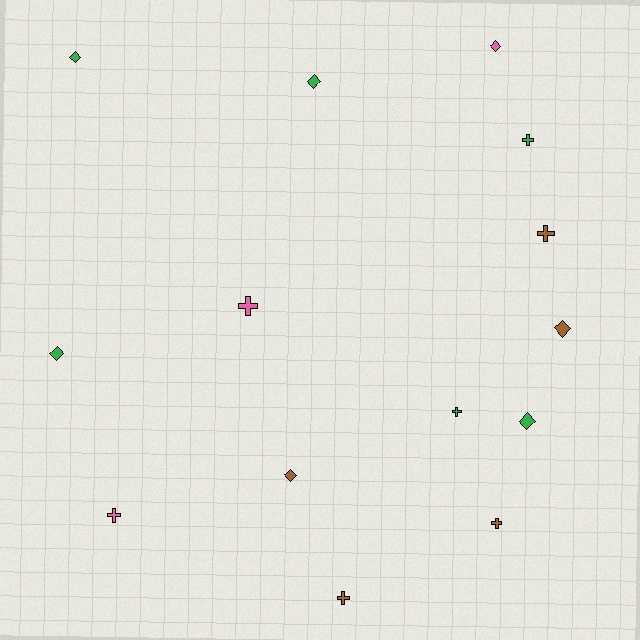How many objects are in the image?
There are 14 objects.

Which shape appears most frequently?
Cross, with 7 objects.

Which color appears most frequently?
Green, with 6 objects.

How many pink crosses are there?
There are 2 pink crosses.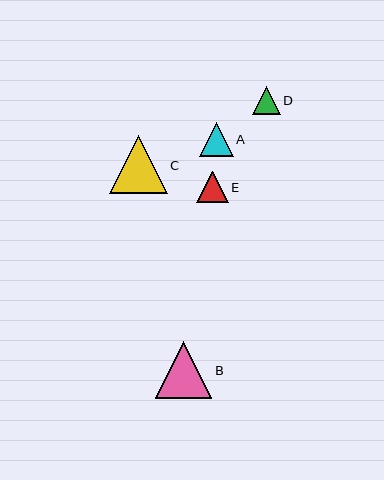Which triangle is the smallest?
Triangle D is the smallest with a size of approximately 28 pixels.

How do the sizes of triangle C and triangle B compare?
Triangle C and triangle B are approximately the same size.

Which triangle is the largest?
Triangle C is the largest with a size of approximately 58 pixels.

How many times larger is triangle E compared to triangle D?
Triangle E is approximately 1.1 times the size of triangle D.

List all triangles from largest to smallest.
From largest to smallest: C, B, A, E, D.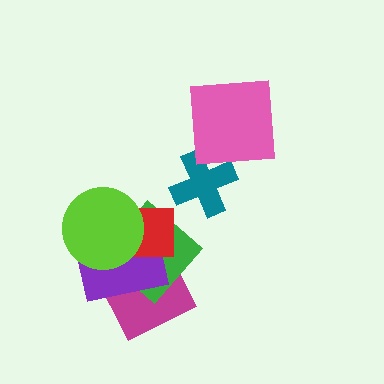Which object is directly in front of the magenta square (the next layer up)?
The green diamond is directly in front of the magenta square.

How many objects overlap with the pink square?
0 objects overlap with the pink square.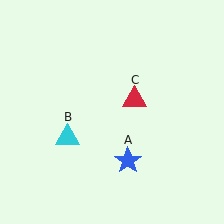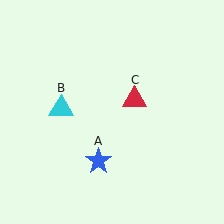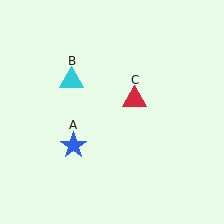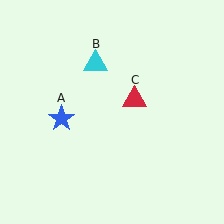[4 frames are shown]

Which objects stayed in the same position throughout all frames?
Red triangle (object C) remained stationary.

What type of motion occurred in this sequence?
The blue star (object A), cyan triangle (object B) rotated clockwise around the center of the scene.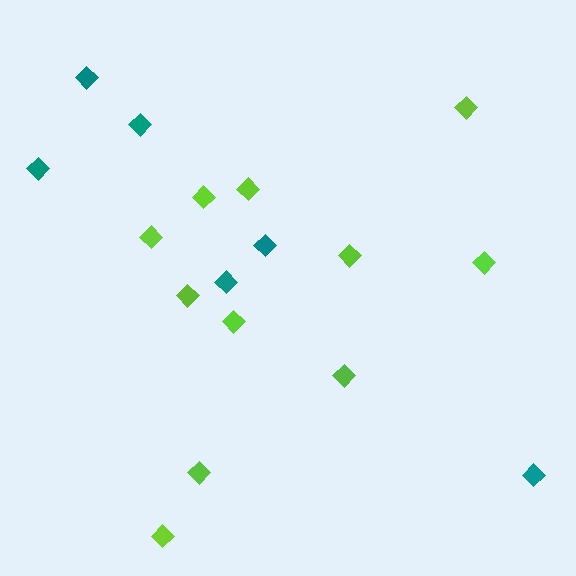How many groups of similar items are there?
There are 2 groups: one group of lime diamonds (11) and one group of teal diamonds (6).